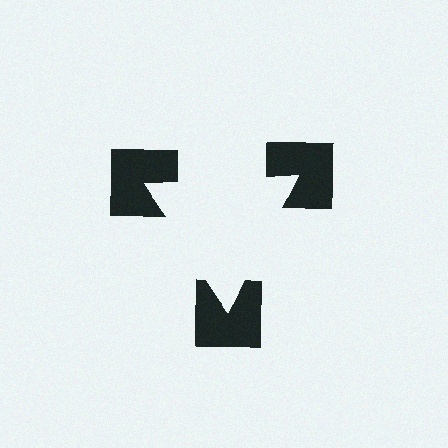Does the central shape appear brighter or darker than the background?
It typically appears slightly brighter than the background, even though no actual brightness change is drawn.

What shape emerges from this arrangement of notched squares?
An illusory triangle — its edges are inferred from the aligned wedge cuts in the notched squares, not physically drawn.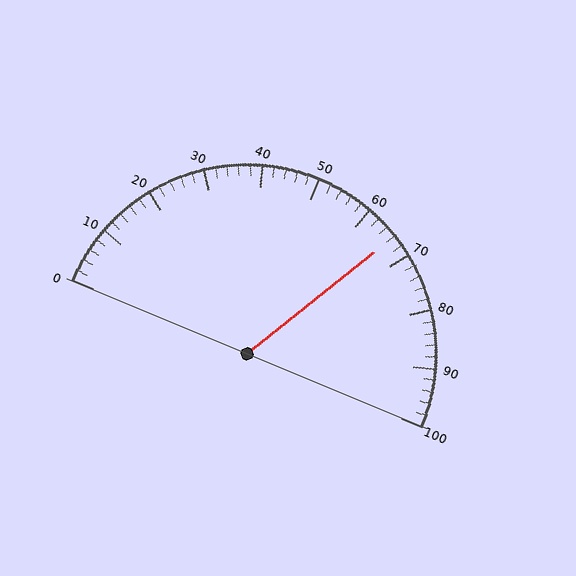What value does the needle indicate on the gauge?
The needle indicates approximately 66.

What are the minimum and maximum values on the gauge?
The gauge ranges from 0 to 100.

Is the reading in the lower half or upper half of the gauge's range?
The reading is in the upper half of the range (0 to 100).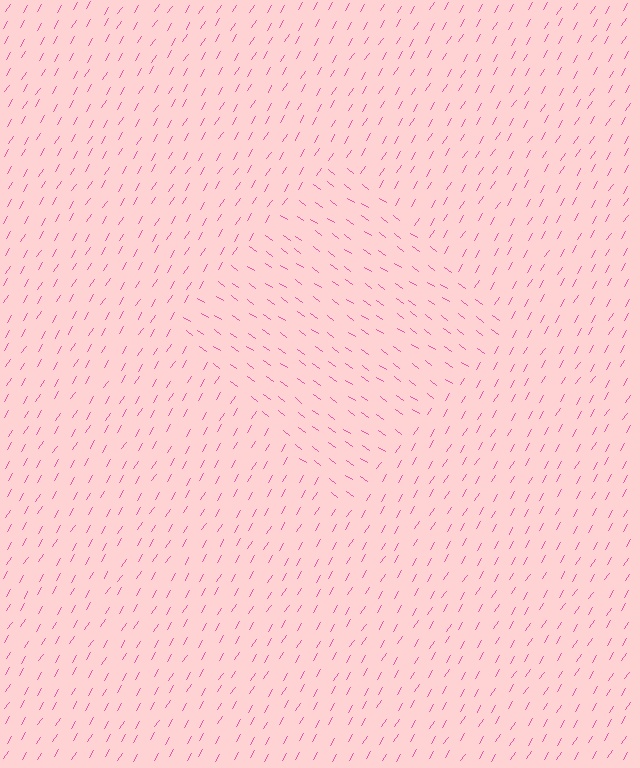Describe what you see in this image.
The image is filled with small pink line segments. A diamond region in the image has lines oriented differently from the surrounding lines, creating a visible texture boundary.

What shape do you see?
I see a diamond.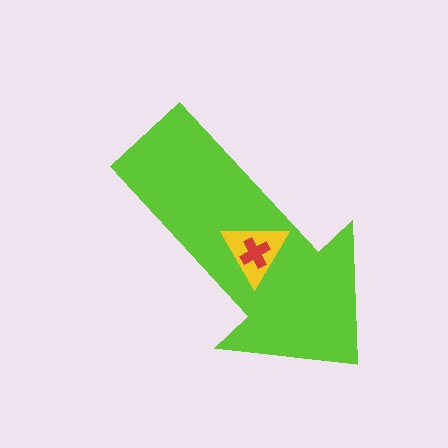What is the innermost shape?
The red cross.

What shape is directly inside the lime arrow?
The yellow triangle.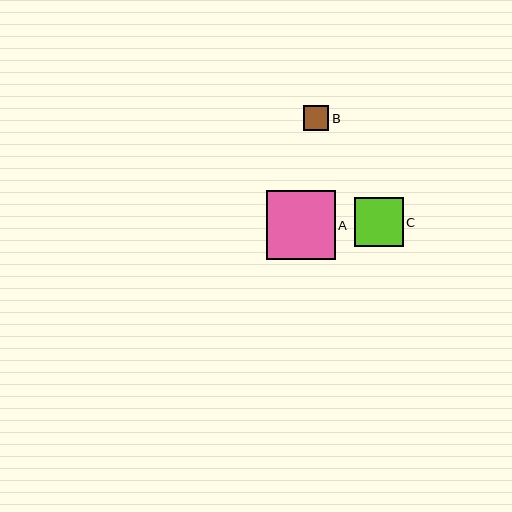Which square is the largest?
Square A is the largest with a size of approximately 68 pixels.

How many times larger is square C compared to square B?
Square C is approximately 1.9 times the size of square B.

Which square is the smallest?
Square B is the smallest with a size of approximately 26 pixels.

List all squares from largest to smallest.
From largest to smallest: A, C, B.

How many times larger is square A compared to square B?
Square A is approximately 2.7 times the size of square B.